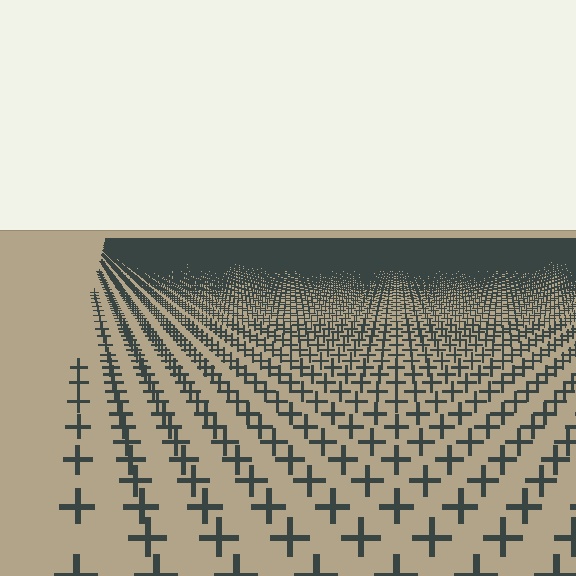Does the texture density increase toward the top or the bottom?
Density increases toward the top.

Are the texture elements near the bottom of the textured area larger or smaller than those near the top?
Larger. Near the bottom, elements are closer to the viewer and appear at a bigger on-screen size.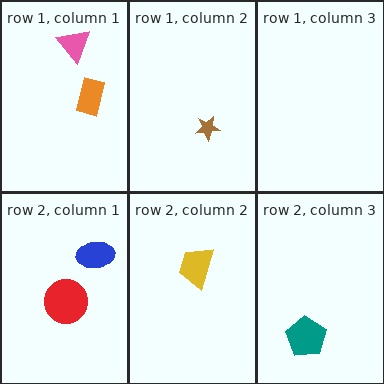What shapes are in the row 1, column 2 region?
The brown star.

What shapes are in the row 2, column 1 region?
The blue ellipse, the red circle.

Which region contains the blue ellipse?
The row 2, column 1 region.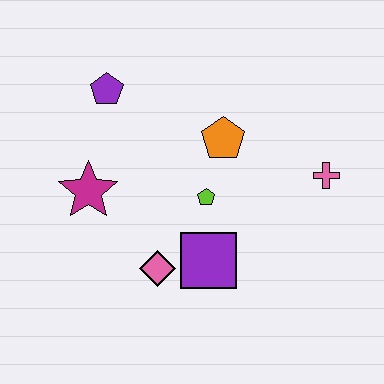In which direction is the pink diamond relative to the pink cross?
The pink diamond is to the left of the pink cross.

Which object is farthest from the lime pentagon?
The purple pentagon is farthest from the lime pentagon.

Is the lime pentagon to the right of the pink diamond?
Yes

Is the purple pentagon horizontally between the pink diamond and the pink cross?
No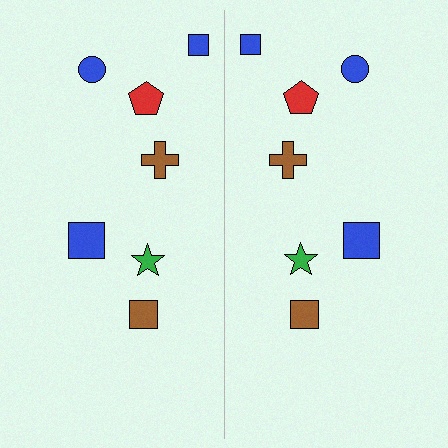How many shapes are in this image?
There are 14 shapes in this image.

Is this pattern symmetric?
Yes, this pattern has bilateral (reflection) symmetry.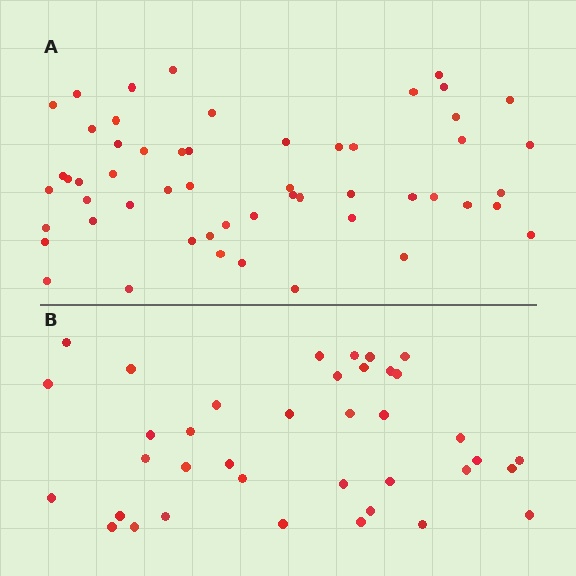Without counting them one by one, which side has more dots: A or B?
Region A (the top region) has more dots.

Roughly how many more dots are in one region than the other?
Region A has approximately 15 more dots than region B.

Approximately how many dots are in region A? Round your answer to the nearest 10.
About 50 dots. (The exact count is 54, which rounds to 50.)